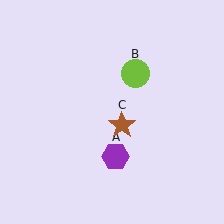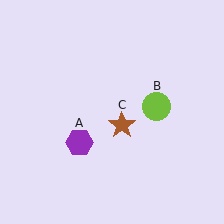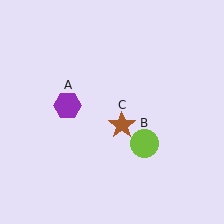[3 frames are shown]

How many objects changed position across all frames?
2 objects changed position: purple hexagon (object A), lime circle (object B).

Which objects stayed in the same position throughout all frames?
Brown star (object C) remained stationary.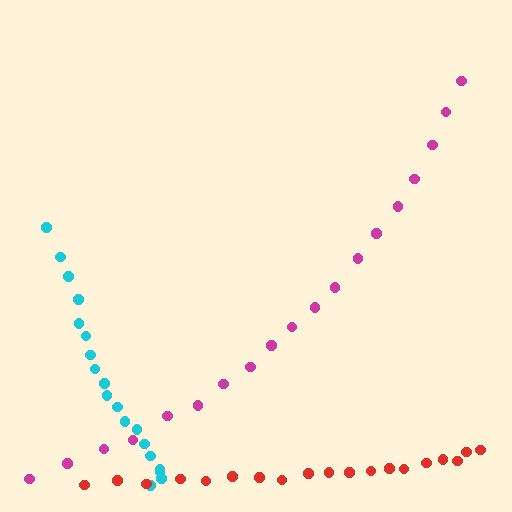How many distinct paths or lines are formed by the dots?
There are 3 distinct paths.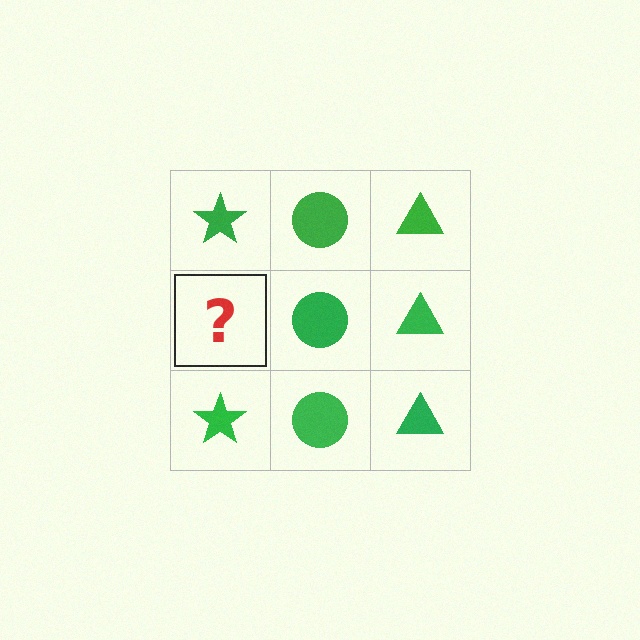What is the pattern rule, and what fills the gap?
The rule is that each column has a consistent shape. The gap should be filled with a green star.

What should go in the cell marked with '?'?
The missing cell should contain a green star.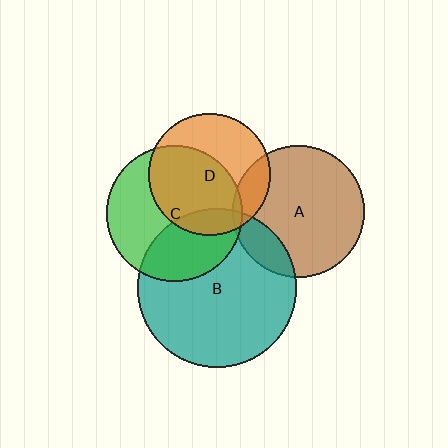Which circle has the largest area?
Circle B (teal).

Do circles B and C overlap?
Yes.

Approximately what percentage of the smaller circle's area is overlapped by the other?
Approximately 35%.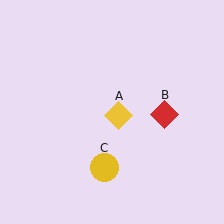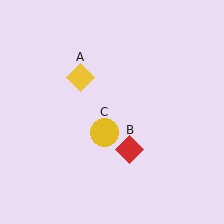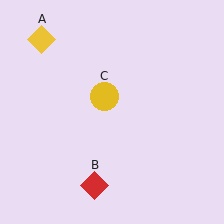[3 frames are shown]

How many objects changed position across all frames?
3 objects changed position: yellow diamond (object A), red diamond (object B), yellow circle (object C).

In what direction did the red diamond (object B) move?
The red diamond (object B) moved down and to the left.